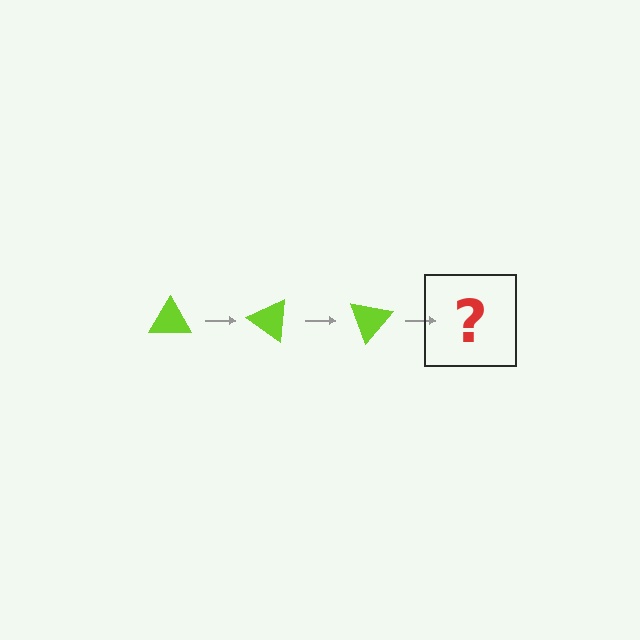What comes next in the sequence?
The next element should be a lime triangle rotated 105 degrees.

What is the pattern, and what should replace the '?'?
The pattern is that the triangle rotates 35 degrees each step. The '?' should be a lime triangle rotated 105 degrees.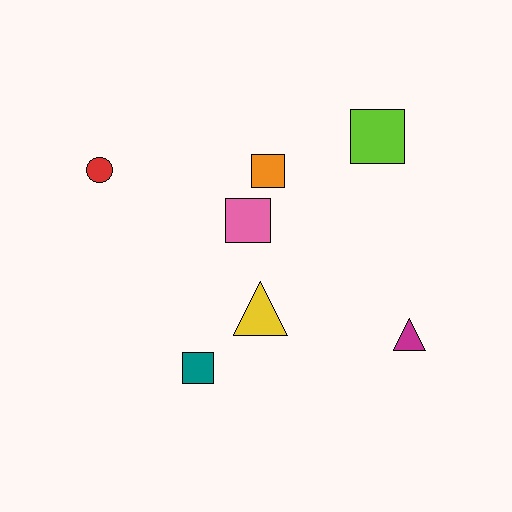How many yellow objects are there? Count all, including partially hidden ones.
There is 1 yellow object.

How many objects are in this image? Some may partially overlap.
There are 7 objects.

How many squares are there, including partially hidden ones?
There are 4 squares.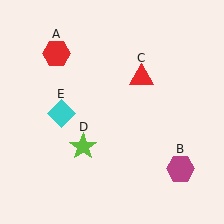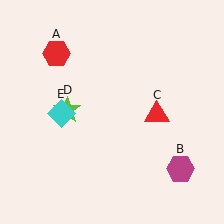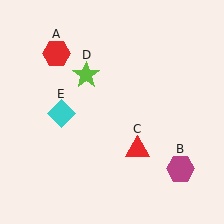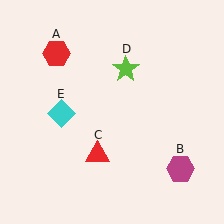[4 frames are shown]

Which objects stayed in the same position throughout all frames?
Red hexagon (object A) and magenta hexagon (object B) and cyan diamond (object E) remained stationary.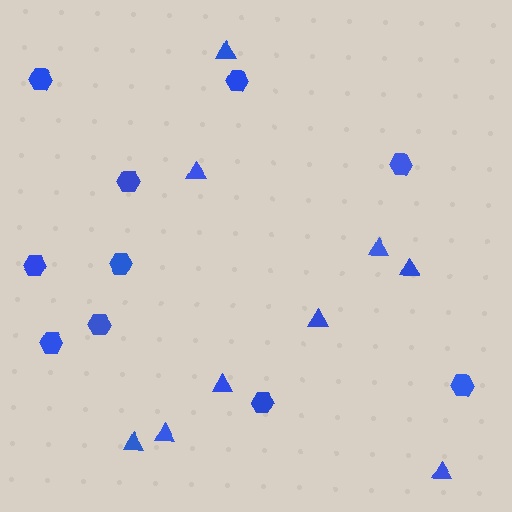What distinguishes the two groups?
There are 2 groups: one group of hexagons (10) and one group of triangles (9).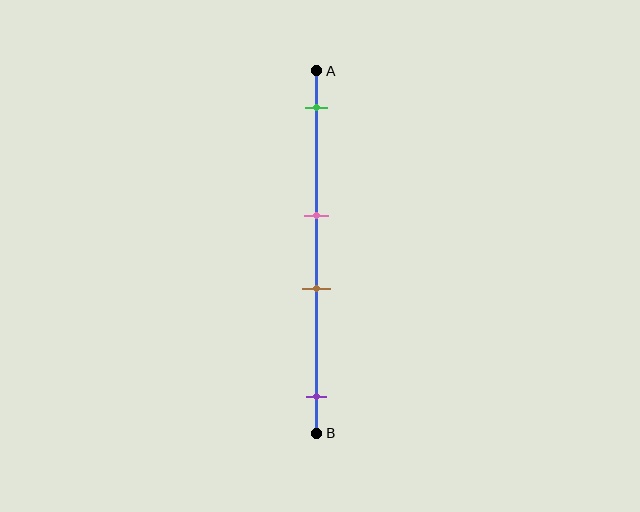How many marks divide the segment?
There are 4 marks dividing the segment.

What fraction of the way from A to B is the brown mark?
The brown mark is approximately 60% (0.6) of the way from A to B.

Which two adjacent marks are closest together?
The pink and brown marks are the closest adjacent pair.